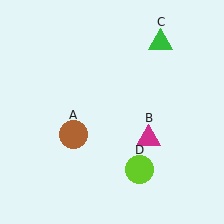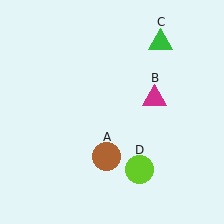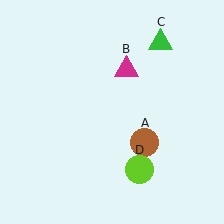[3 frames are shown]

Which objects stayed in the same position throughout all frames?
Green triangle (object C) and lime circle (object D) remained stationary.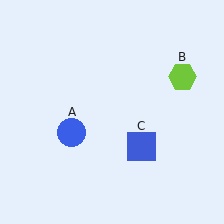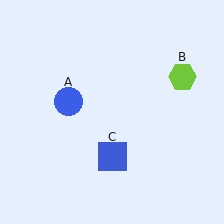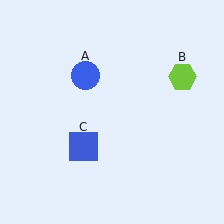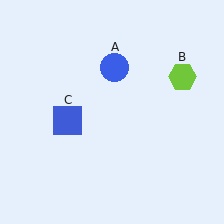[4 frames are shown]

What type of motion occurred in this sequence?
The blue circle (object A), blue square (object C) rotated clockwise around the center of the scene.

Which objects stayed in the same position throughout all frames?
Lime hexagon (object B) remained stationary.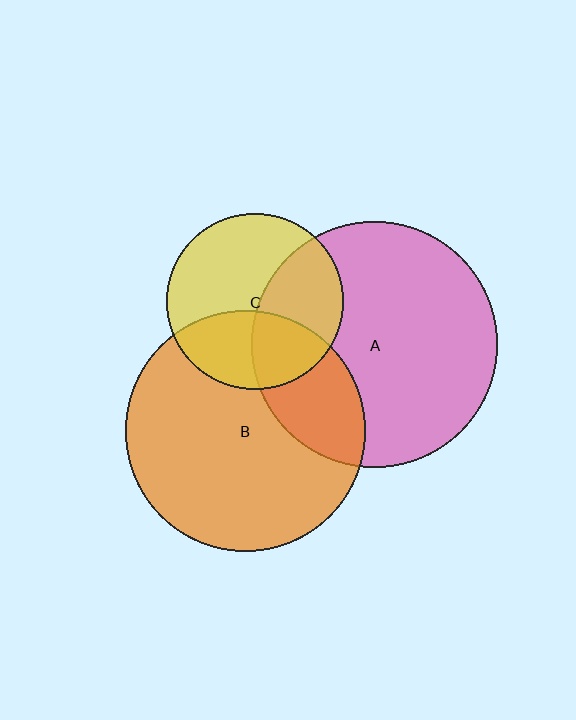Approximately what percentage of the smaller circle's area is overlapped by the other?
Approximately 40%.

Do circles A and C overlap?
Yes.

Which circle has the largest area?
Circle A (pink).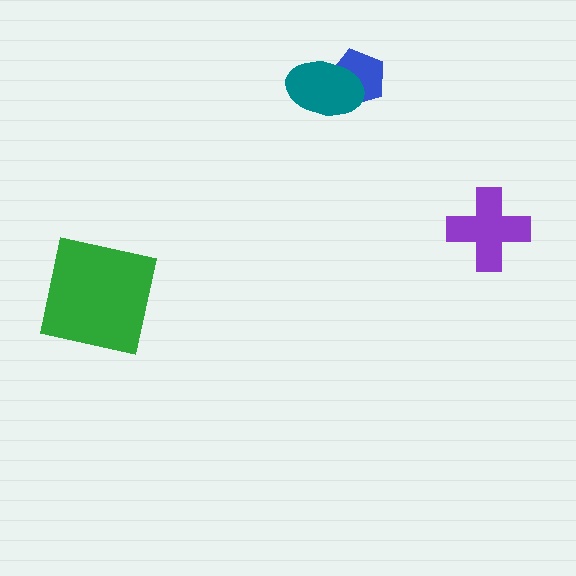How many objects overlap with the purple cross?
0 objects overlap with the purple cross.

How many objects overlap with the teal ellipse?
1 object overlaps with the teal ellipse.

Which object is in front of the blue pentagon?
The teal ellipse is in front of the blue pentagon.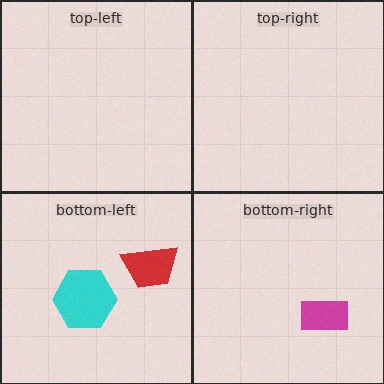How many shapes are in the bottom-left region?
2.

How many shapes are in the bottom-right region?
1.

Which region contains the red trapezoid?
The bottom-left region.